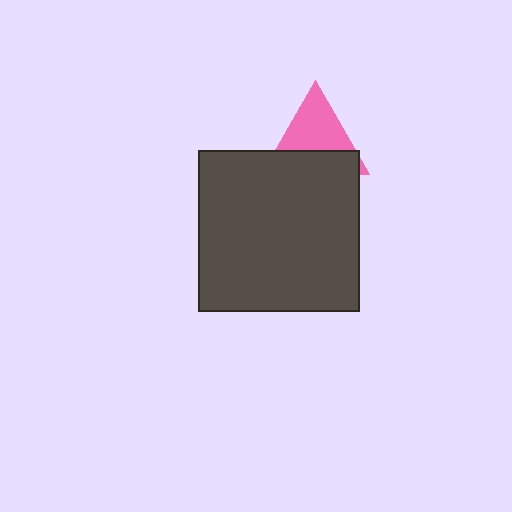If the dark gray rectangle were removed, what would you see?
You would see the complete pink triangle.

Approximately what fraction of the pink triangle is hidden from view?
Roughly 45% of the pink triangle is hidden behind the dark gray rectangle.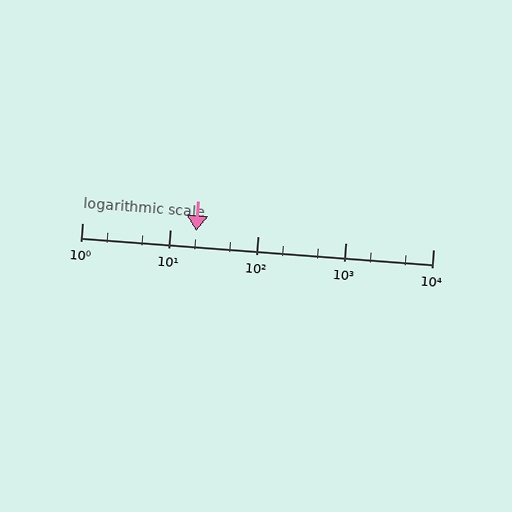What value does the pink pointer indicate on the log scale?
The pointer indicates approximately 20.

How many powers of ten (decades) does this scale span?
The scale spans 4 decades, from 1 to 10000.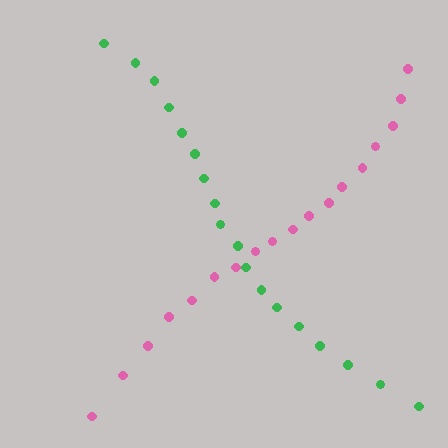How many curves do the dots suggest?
There are 2 distinct paths.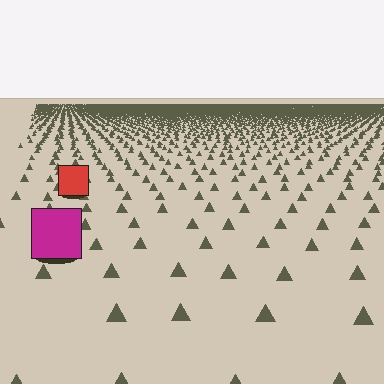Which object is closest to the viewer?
The magenta square is closest. The texture marks near it are larger and more spread out.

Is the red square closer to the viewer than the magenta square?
No. The magenta square is closer — you can tell from the texture gradient: the ground texture is coarser near it.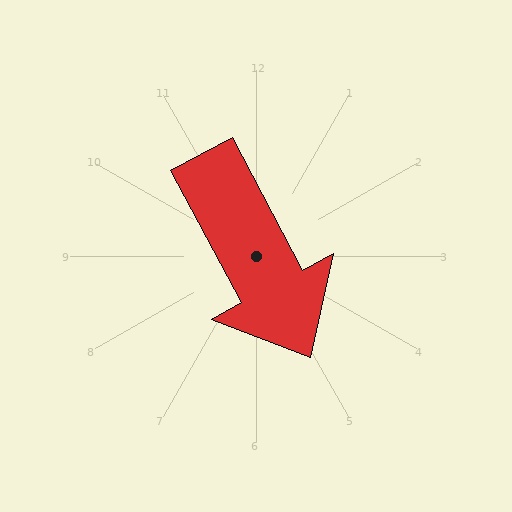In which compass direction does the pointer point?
Southeast.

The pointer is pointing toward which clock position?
Roughly 5 o'clock.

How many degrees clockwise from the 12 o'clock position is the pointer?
Approximately 152 degrees.